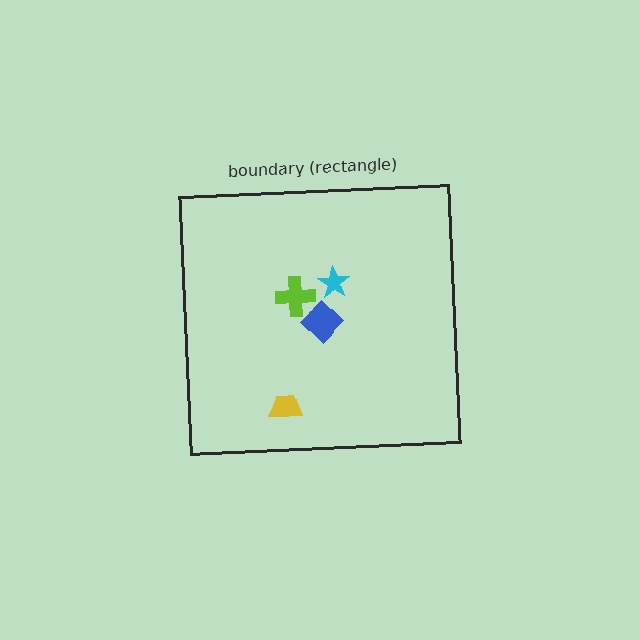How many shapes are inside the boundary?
4 inside, 0 outside.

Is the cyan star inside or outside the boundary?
Inside.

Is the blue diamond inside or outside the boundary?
Inside.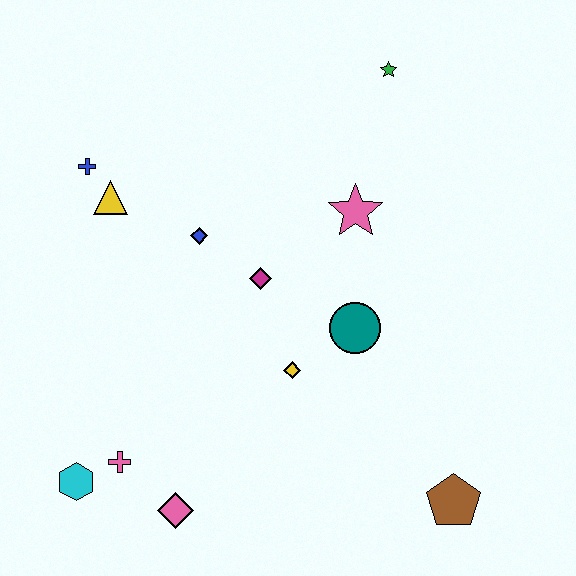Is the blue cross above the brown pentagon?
Yes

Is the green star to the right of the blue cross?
Yes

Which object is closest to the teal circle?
The yellow diamond is closest to the teal circle.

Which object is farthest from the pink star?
The cyan hexagon is farthest from the pink star.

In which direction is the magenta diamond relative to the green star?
The magenta diamond is below the green star.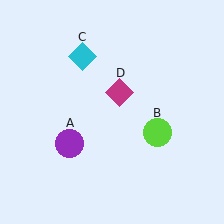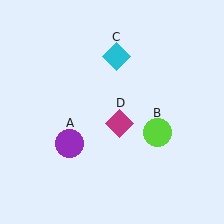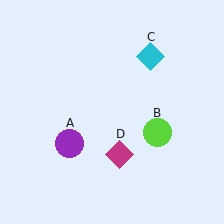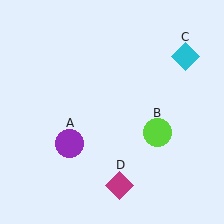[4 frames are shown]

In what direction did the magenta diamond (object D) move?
The magenta diamond (object D) moved down.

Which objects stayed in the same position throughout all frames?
Purple circle (object A) and lime circle (object B) remained stationary.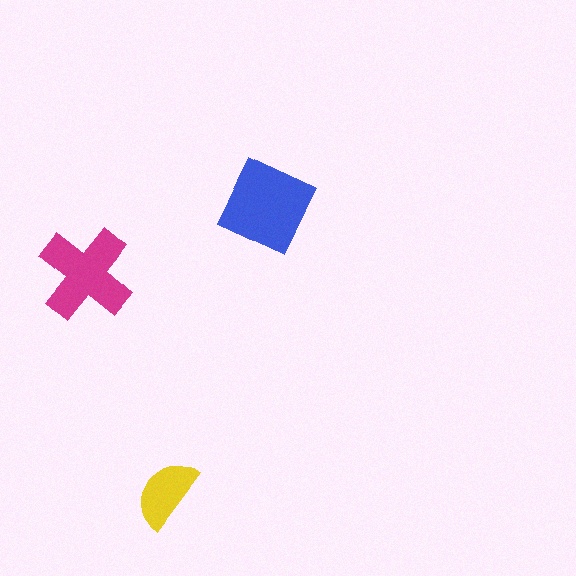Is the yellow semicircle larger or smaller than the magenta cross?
Smaller.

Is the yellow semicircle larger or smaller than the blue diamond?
Smaller.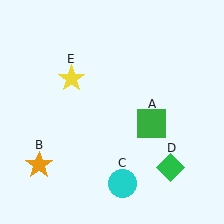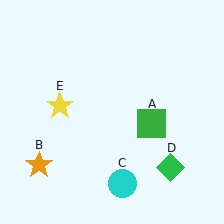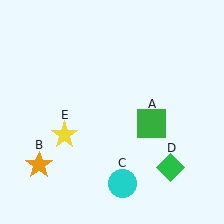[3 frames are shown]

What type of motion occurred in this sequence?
The yellow star (object E) rotated counterclockwise around the center of the scene.